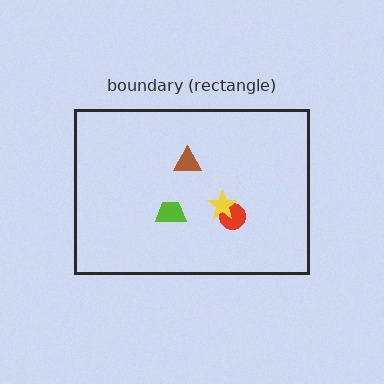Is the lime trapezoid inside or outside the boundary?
Inside.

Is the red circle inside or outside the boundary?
Inside.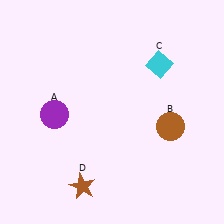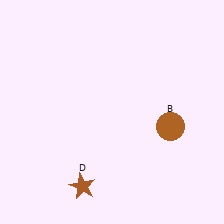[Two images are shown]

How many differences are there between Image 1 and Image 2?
There are 2 differences between the two images.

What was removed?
The cyan diamond (C), the purple circle (A) were removed in Image 2.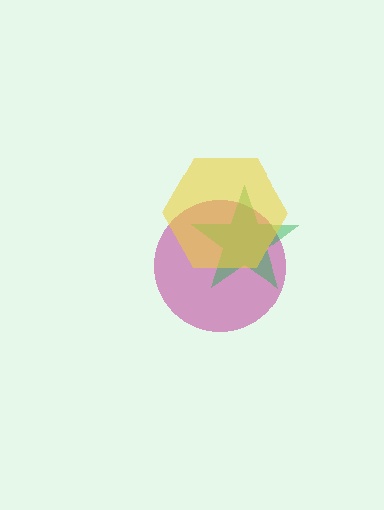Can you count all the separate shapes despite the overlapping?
Yes, there are 3 separate shapes.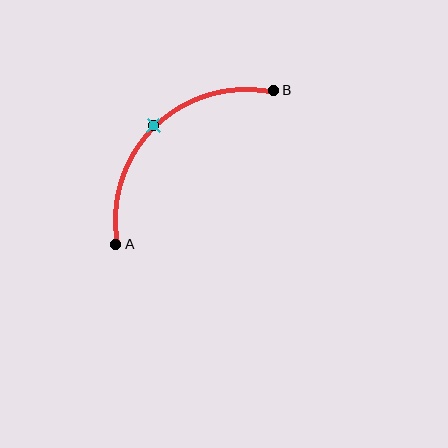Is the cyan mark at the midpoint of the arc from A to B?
Yes. The cyan mark lies on the arc at equal arc-length from both A and B — it is the arc midpoint.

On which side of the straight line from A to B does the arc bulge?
The arc bulges above and to the left of the straight line connecting A and B.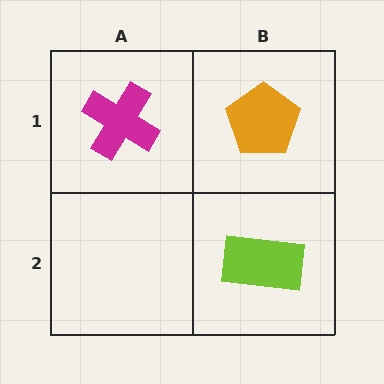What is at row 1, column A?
A magenta cross.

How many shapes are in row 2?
1 shape.